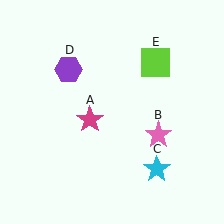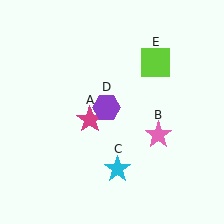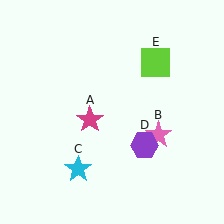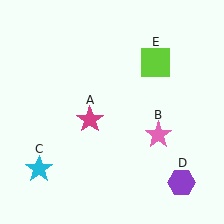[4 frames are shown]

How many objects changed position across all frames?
2 objects changed position: cyan star (object C), purple hexagon (object D).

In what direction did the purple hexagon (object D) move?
The purple hexagon (object D) moved down and to the right.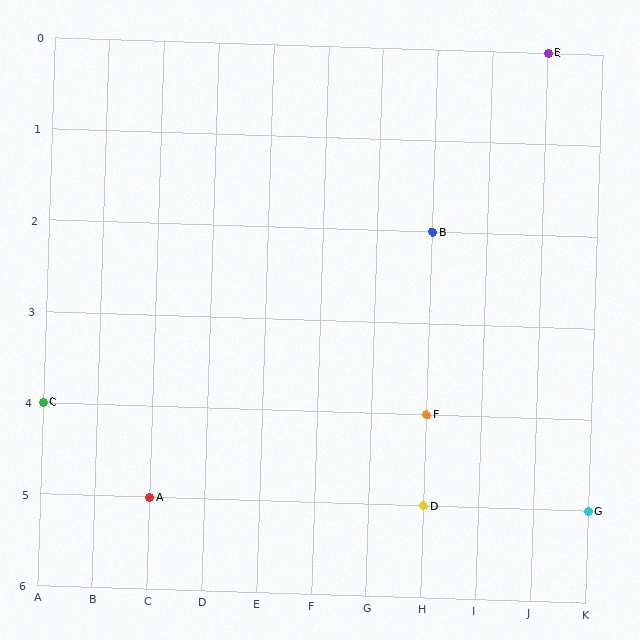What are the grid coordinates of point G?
Point G is at grid coordinates (K, 5).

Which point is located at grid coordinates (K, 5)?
Point G is at (K, 5).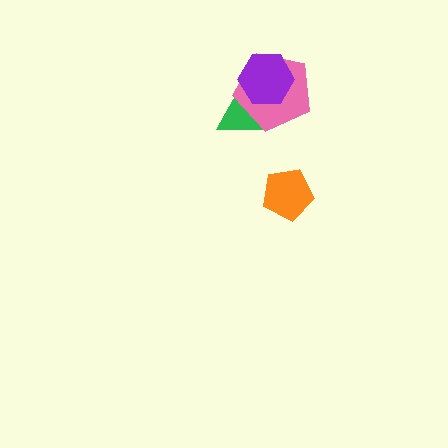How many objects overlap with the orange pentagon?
0 objects overlap with the orange pentagon.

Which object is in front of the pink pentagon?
The purple hexagon is in front of the pink pentagon.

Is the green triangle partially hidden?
Yes, it is partially covered by another shape.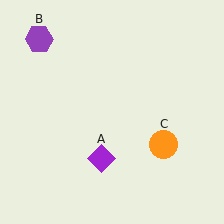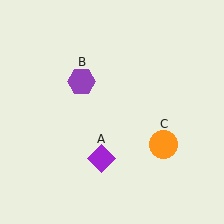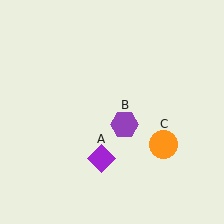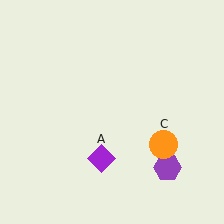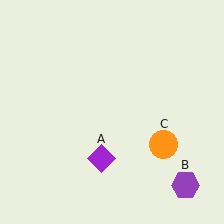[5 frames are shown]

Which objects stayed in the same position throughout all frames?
Purple diamond (object A) and orange circle (object C) remained stationary.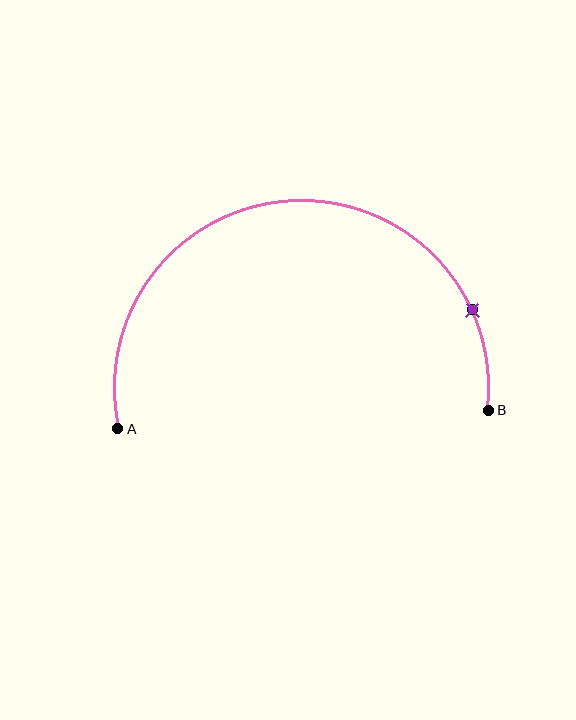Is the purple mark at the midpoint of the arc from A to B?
No. The purple mark lies on the arc but is closer to endpoint B. The arc midpoint would be at the point on the curve equidistant along the arc from both A and B.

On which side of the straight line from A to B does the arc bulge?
The arc bulges above the straight line connecting A and B.